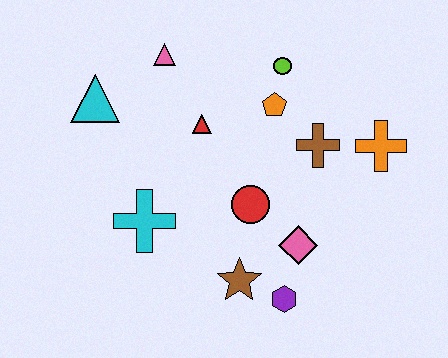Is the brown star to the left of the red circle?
Yes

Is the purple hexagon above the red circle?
No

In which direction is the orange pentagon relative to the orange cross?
The orange pentagon is to the left of the orange cross.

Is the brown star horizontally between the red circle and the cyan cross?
Yes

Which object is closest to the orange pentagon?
The lime circle is closest to the orange pentagon.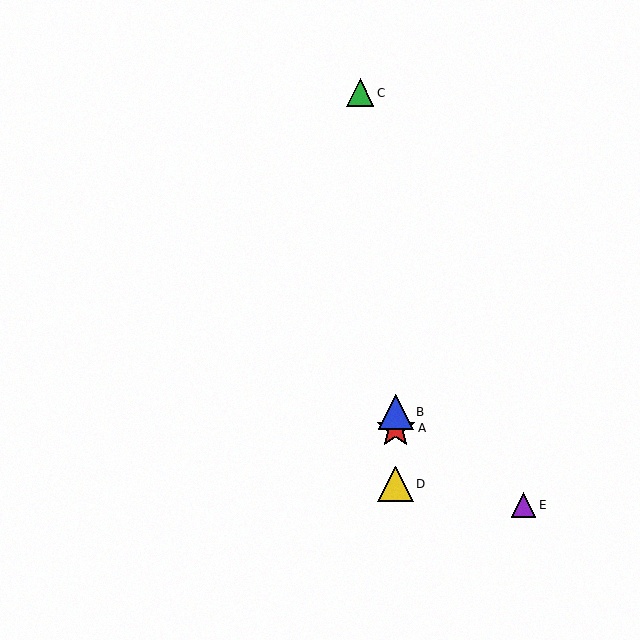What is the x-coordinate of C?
Object C is at x≈360.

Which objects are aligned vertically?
Objects A, B, D are aligned vertically.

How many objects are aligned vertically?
3 objects (A, B, D) are aligned vertically.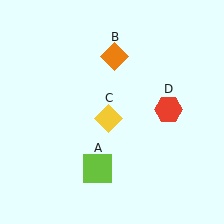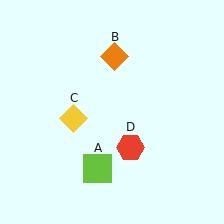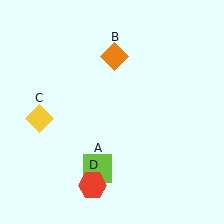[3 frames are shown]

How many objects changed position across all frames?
2 objects changed position: yellow diamond (object C), red hexagon (object D).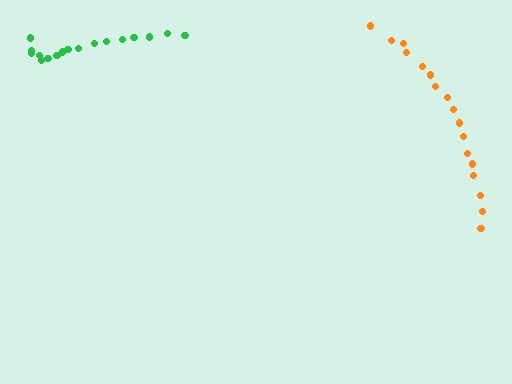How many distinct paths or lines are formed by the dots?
There are 2 distinct paths.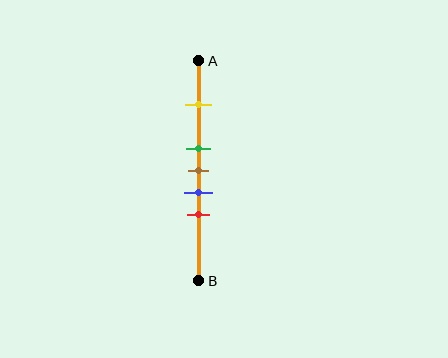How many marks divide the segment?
There are 5 marks dividing the segment.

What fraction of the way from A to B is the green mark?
The green mark is approximately 40% (0.4) of the way from A to B.